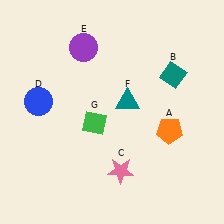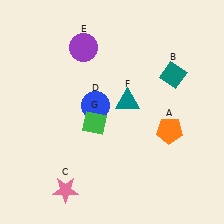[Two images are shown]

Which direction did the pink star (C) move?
The pink star (C) moved left.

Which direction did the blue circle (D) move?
The blue circle (D) moved right.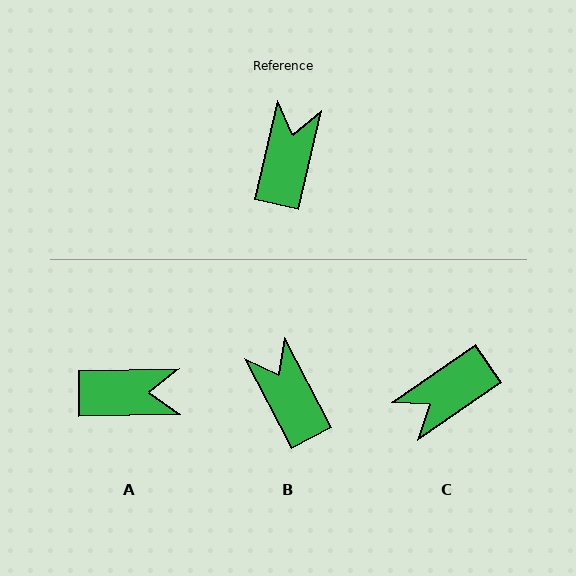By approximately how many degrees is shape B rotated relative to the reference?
Approximately 41 degrees counter-clockwise.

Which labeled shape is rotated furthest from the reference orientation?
C, about 138 degrees away.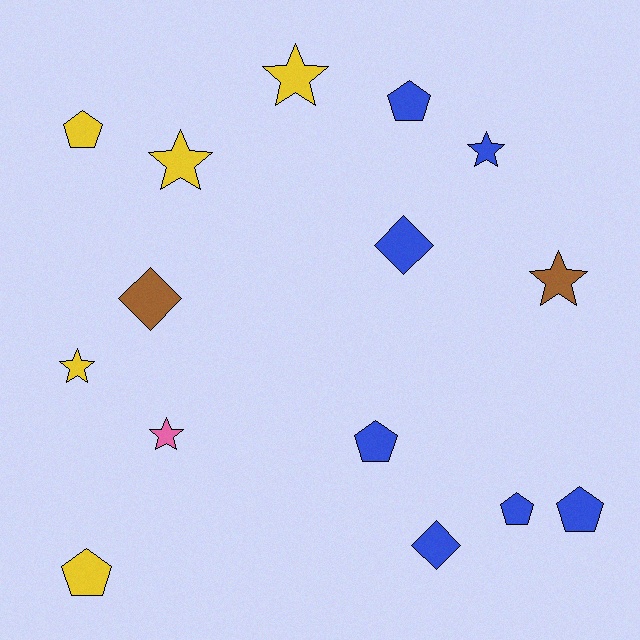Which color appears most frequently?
Blue, with 7 objects.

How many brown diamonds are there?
There is 1 brown diamond.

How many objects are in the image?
There are 15 objects.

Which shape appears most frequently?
Pentagon, with 6 objects.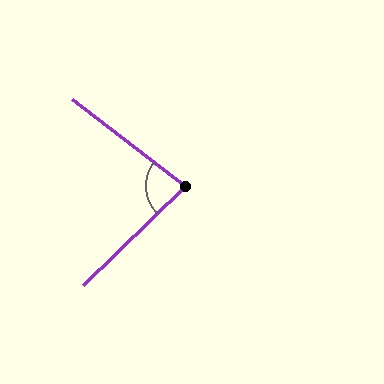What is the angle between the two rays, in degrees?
Approximately 82 degrees.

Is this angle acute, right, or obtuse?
It is acute.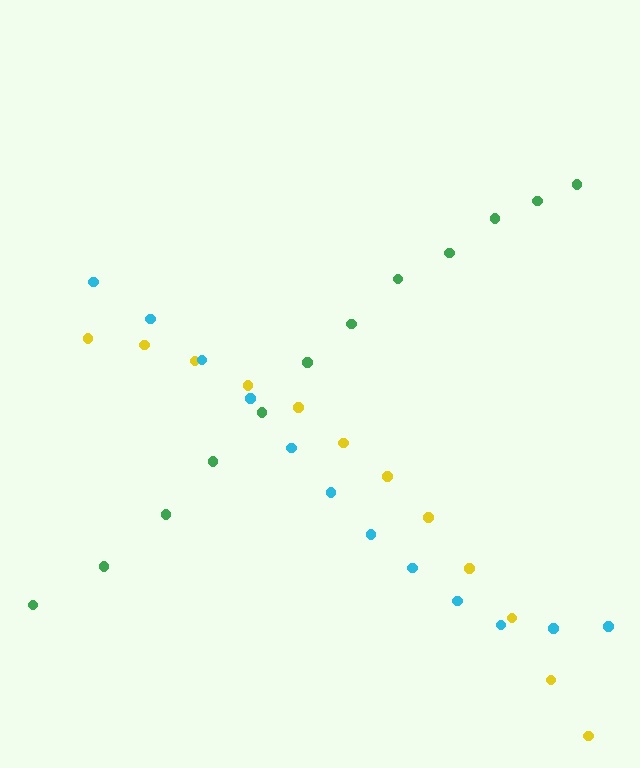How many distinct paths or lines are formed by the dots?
There are 3 distinct paths.